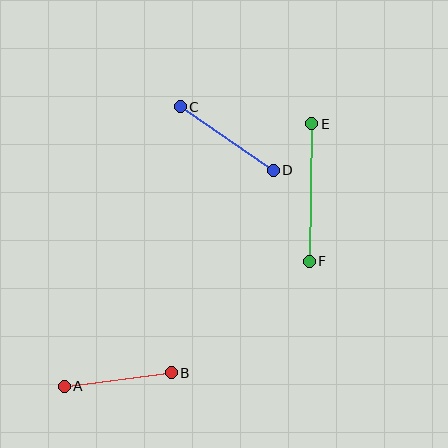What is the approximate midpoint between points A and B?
The midpoint is at approximately (118, 379) pixels.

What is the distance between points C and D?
The distance is approximately 113 pixels.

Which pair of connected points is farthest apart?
Points E and F are farthest apart.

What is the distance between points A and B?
The distance is approximately 108 pixels.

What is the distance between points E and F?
The distance is approximately 137 pixels.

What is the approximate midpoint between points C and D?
The midpoint is at approximately (227, 139) pixels.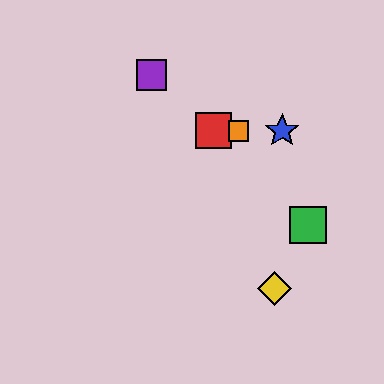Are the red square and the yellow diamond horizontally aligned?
No, the red square is at y≈131 and the yellow diamond is at y≈289.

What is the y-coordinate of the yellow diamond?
The yellow diamond is at y≈289.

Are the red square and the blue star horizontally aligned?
Yes, both are at y≈131.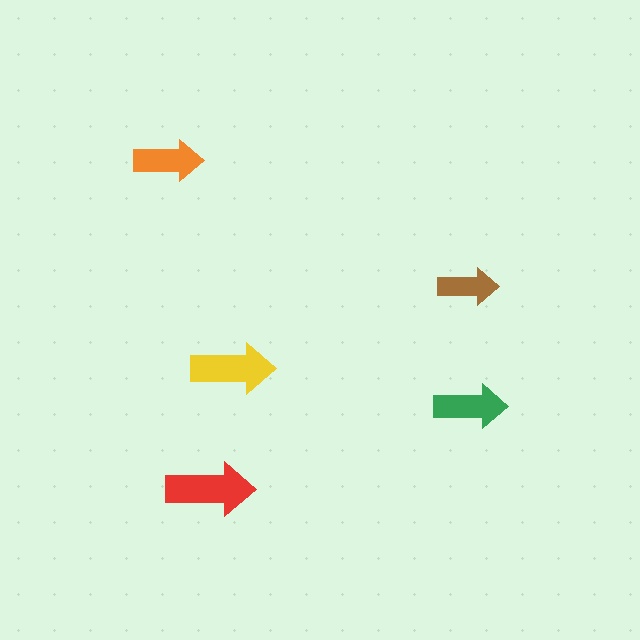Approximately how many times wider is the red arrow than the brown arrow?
About 1.5 times wider.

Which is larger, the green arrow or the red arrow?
The red one.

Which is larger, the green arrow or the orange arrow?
The green one.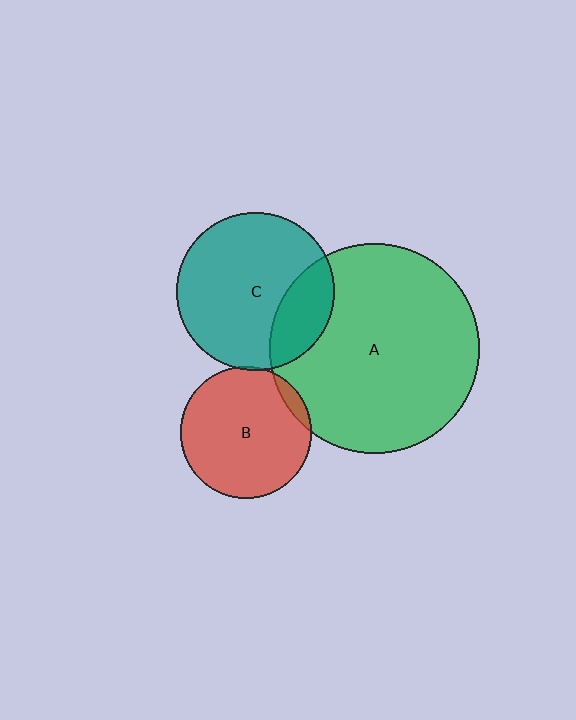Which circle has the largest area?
Circle A (green).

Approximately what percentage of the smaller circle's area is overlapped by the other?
Approximately 25%.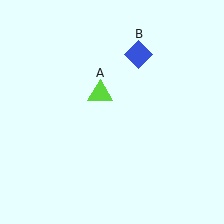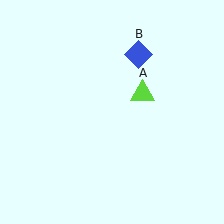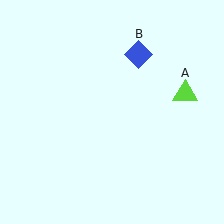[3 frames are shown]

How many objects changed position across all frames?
1 object changed position: lime triangle (object A).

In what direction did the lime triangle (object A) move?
The lime triangle (object A) moved right.